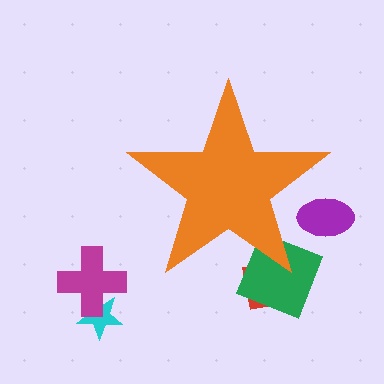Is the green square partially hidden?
Yes, the green square is partially hidden behind the orange star.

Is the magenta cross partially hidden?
No, the magenta cross is fully visible.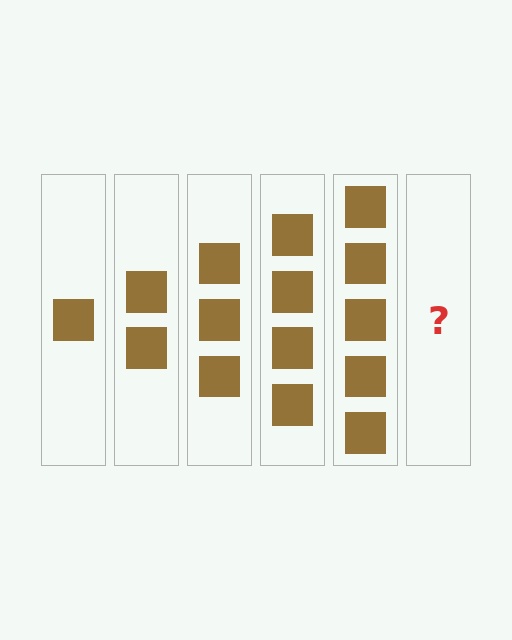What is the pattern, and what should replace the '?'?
The pattern is that each step adds one more square. The '?' should be 6 squares.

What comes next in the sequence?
The next element should be 6 squares.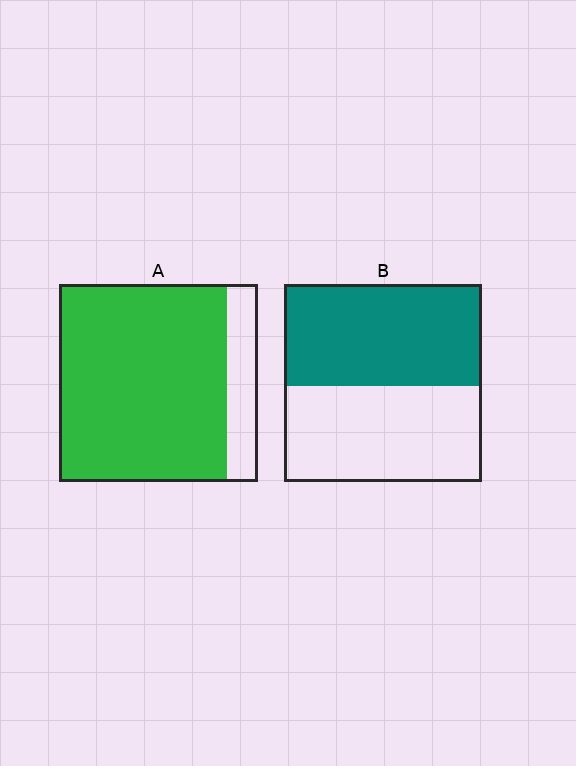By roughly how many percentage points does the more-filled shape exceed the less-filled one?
By roughly 35 percentage points (A over B).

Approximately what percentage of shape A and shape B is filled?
A is approximately 85% and B is approximately 50%.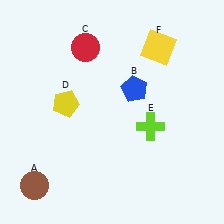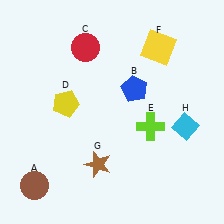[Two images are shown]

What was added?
A brown star (G), a cyan diamond (H) were added in Image 2.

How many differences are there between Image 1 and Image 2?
There are 2 differences between the two images.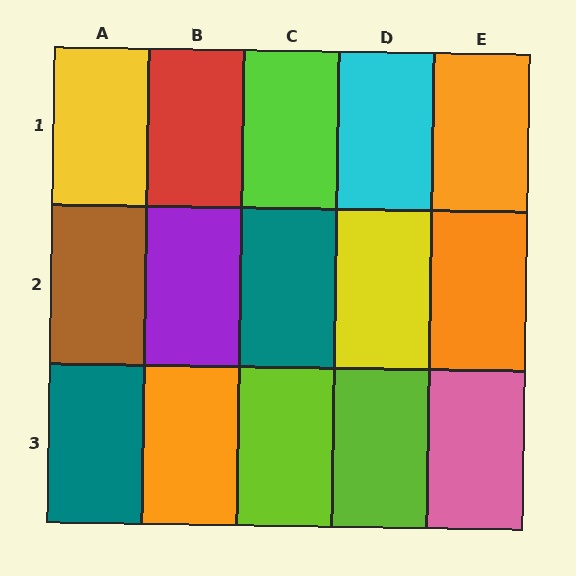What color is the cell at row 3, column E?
Pink.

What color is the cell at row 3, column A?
Teal.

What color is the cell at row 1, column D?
Cyan.